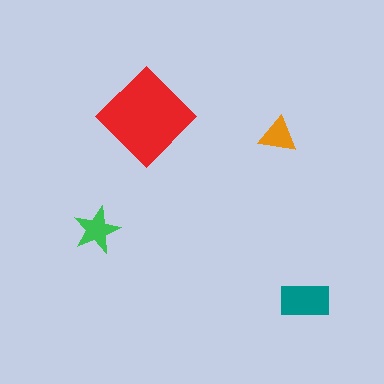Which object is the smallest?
The orange triangle.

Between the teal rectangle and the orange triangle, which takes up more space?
The teal rectangle.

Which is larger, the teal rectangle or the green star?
The teal rectangle.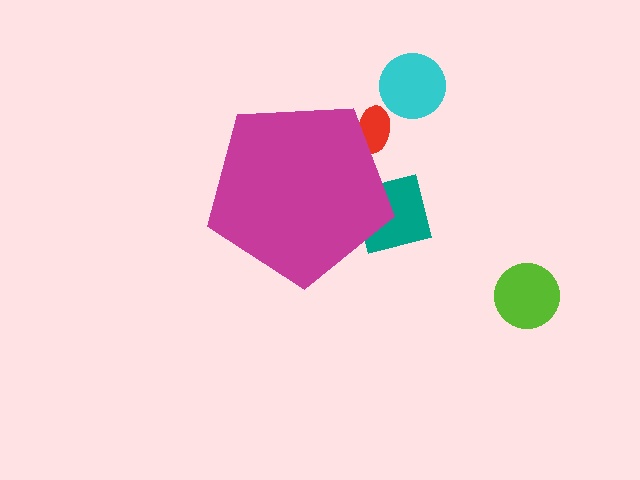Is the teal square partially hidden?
Yes, the teal square is partially hidden behind the magenta pentagon.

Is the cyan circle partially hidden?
No, the cyan circle is fully visible.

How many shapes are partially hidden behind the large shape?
2 shapes are partially hidden.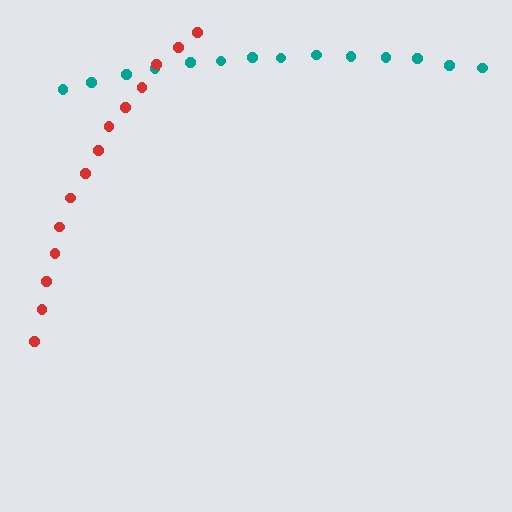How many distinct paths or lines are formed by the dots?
There are 2 distinct paths.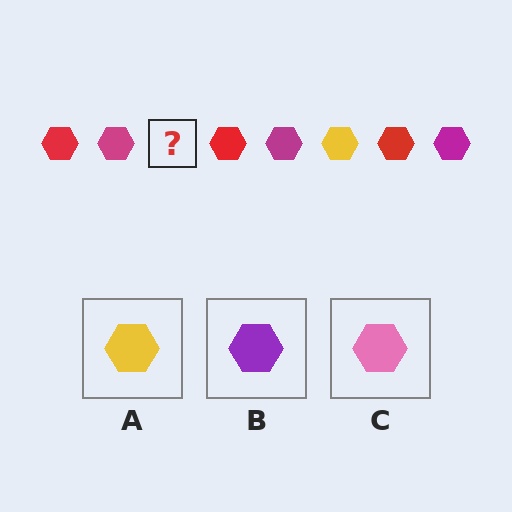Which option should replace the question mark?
Option A.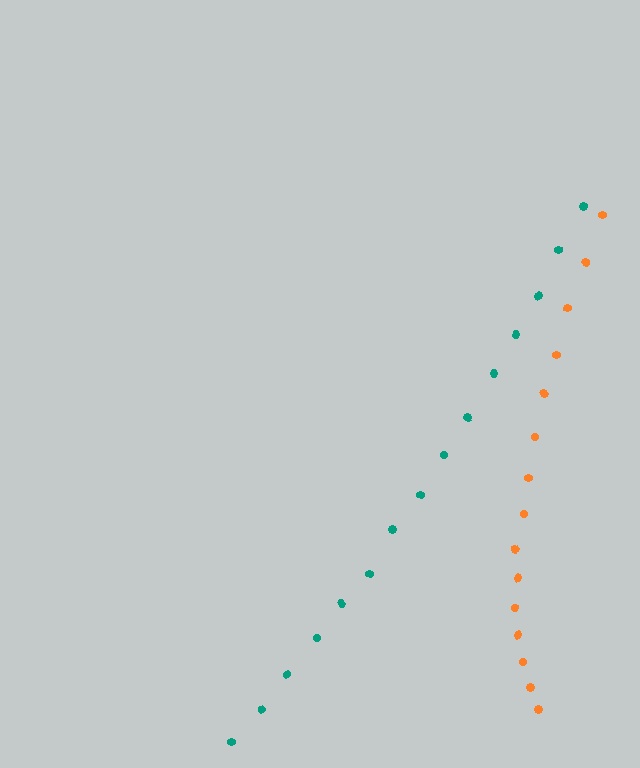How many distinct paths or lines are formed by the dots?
There are 2 distinct paths.